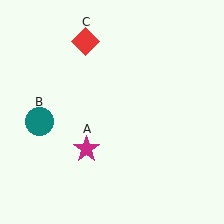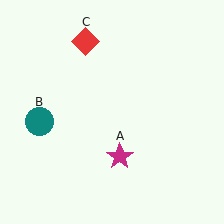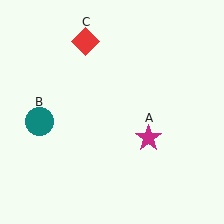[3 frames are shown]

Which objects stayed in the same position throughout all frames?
Teal circle (object B) and red diamond (object C) remained stationary.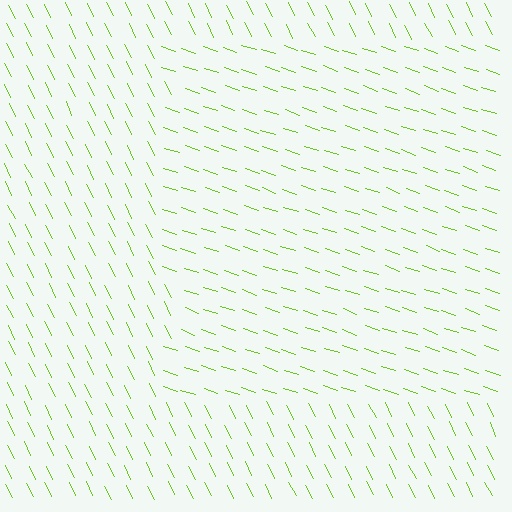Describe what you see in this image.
The image is filled with small lime line segments. A rectangle region in the image has lines oriented differently from the surrounding lines, creating a visible texture boundary.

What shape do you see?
I see a rectangle.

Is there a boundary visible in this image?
Yes, there is a texture boundary formed by a change in line orientation.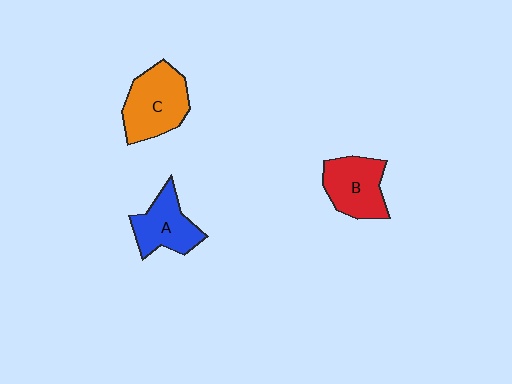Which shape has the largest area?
Shape C (orange).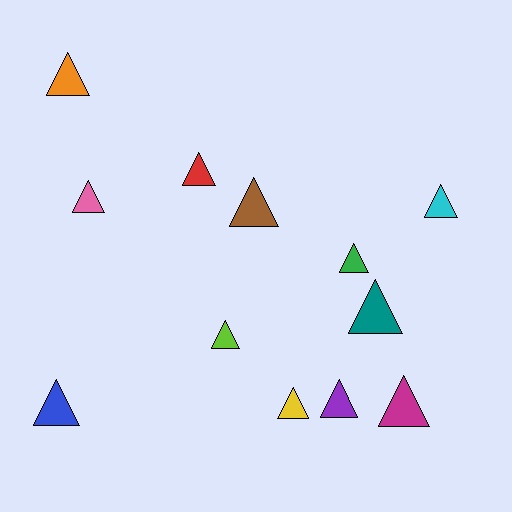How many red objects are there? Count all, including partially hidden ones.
There is 1 red object.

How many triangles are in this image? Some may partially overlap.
There are 12 triangles.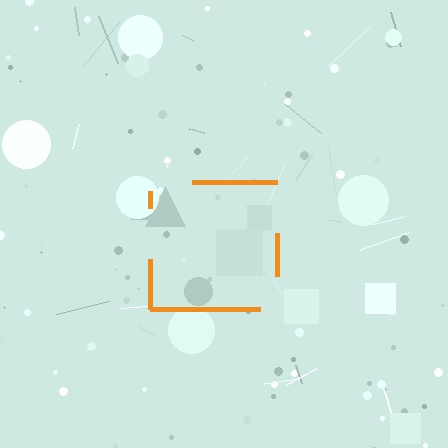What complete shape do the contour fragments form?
The contour fragments form a square.